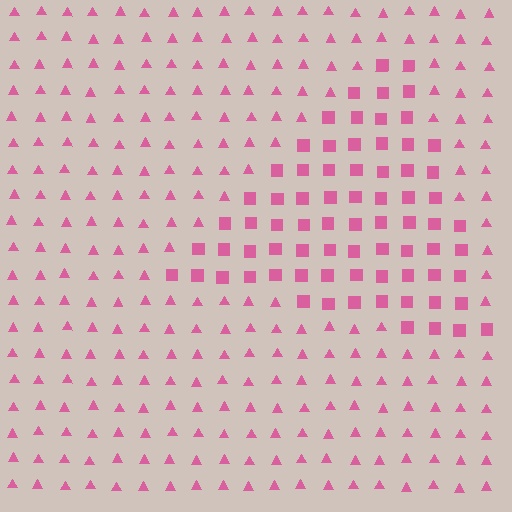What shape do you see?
I see a triangle.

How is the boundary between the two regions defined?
The boundary is defined by a change in element shape: squares inside vs. triangles outside. All elements share the same color and spacing.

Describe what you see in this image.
The image is filled with small pink elements arranged in a uniform grid. A triangle-shaped region contains squares, while the surrounding area contains triangles. The boundary is defined purely by the change in element shape.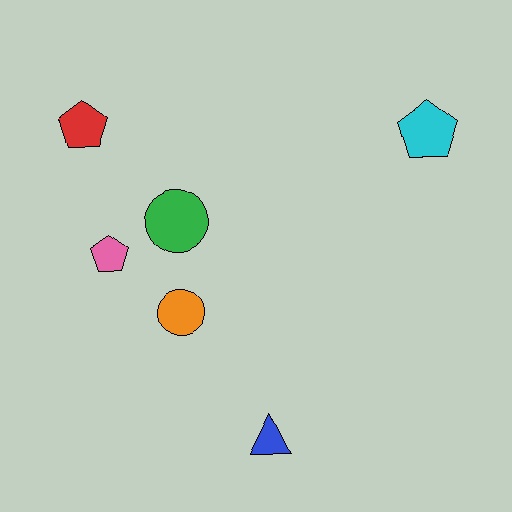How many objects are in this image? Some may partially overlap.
There are 6 objects.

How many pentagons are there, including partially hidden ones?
There are 3 pentagons.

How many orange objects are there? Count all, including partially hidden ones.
There is 1 orange object.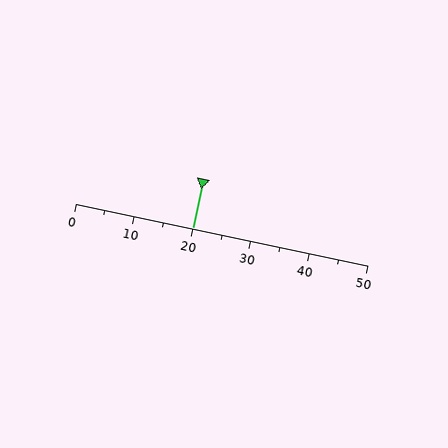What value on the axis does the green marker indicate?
The marker indicates approximately 20.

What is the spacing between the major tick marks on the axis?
The major ticks are spaced 10 apart.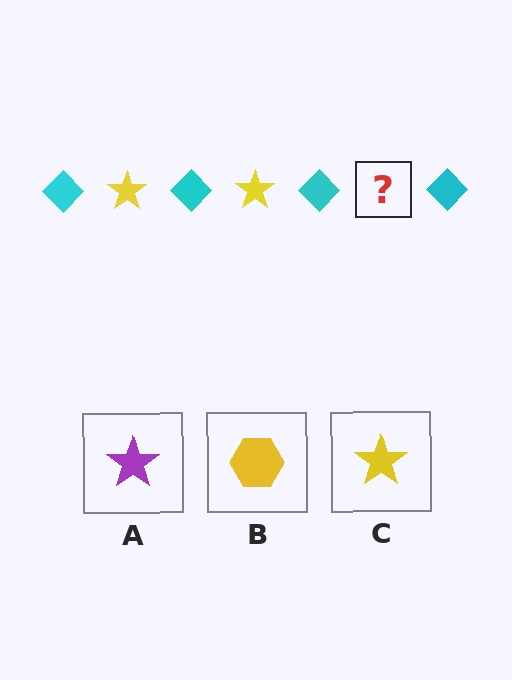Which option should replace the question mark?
Option C.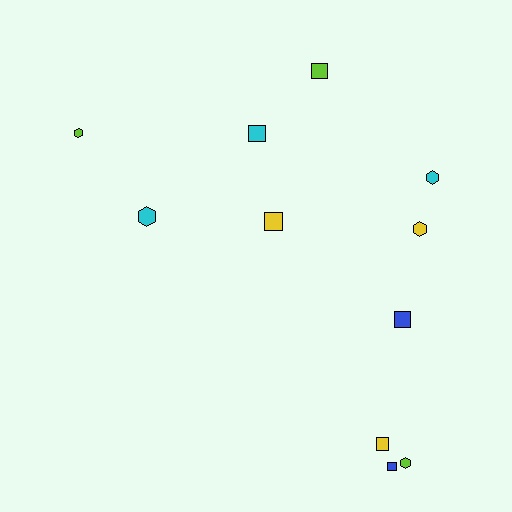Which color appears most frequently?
Lime, with 3 objects.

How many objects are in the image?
There are 11 objects.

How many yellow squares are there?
There are 2 yellow squares.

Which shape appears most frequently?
Square, with 6 objects.